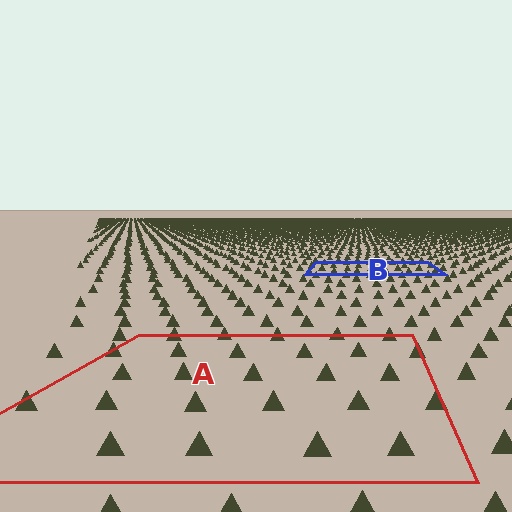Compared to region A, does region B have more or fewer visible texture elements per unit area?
Region B has more texture elements per unit area — they are packed more densely because it is farther away.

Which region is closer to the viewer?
Region A is closer. The texture elements there are larger and more spread out.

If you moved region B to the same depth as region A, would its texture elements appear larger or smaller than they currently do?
They would appear larger. At a closer depth, the same texture elements are projected at a bigger on-screen size.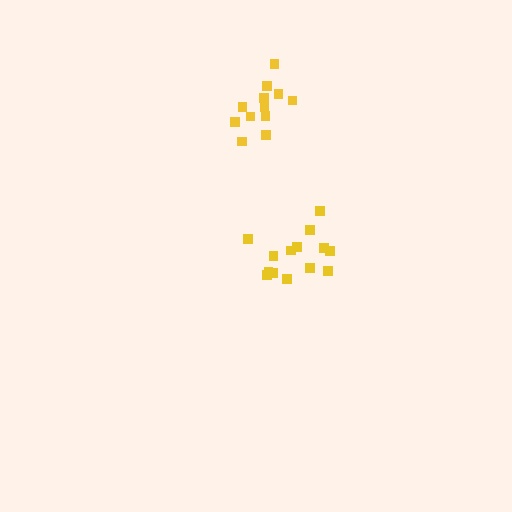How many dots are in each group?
Group 1: 14 dots, Group 2: 12 dots (26 total).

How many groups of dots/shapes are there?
There are 2 groups.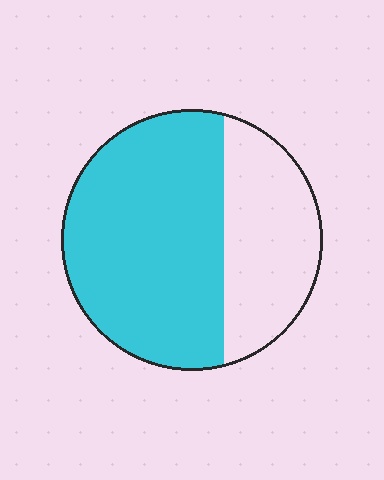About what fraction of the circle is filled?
About two thirds (2/3).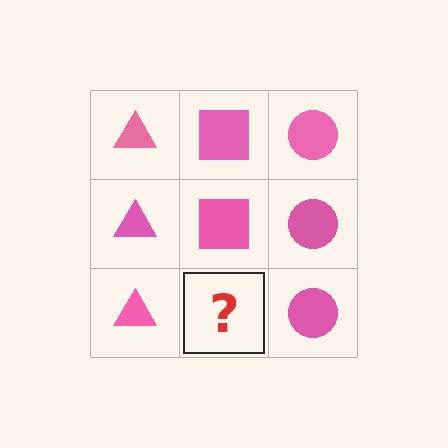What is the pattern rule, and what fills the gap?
The rule is that each column has a consistent shape. The gap should be filled with a pink square.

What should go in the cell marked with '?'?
The missing cell should contain a pink square.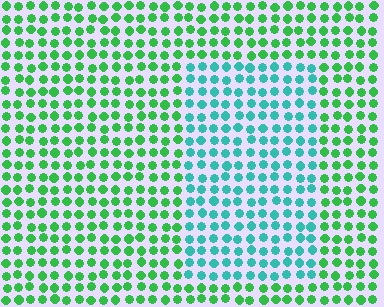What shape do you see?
I see a rectangle.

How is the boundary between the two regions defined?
The boundary is defined purely by a slight shift in hue (about 45 degrees). Spacing, size, and orientation are identical on both sides.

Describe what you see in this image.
The image is filled with small green elements in a uniform arrangement. A rectangle-shaped region is visible where the elements are tinted to a slightly different hue, forming a subtle color boundary.